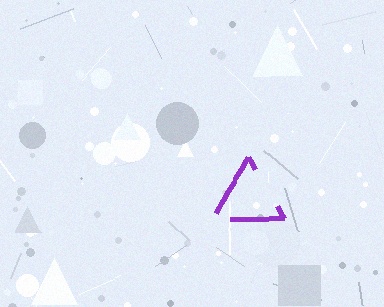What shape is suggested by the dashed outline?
The dashed outline suggests a triangle.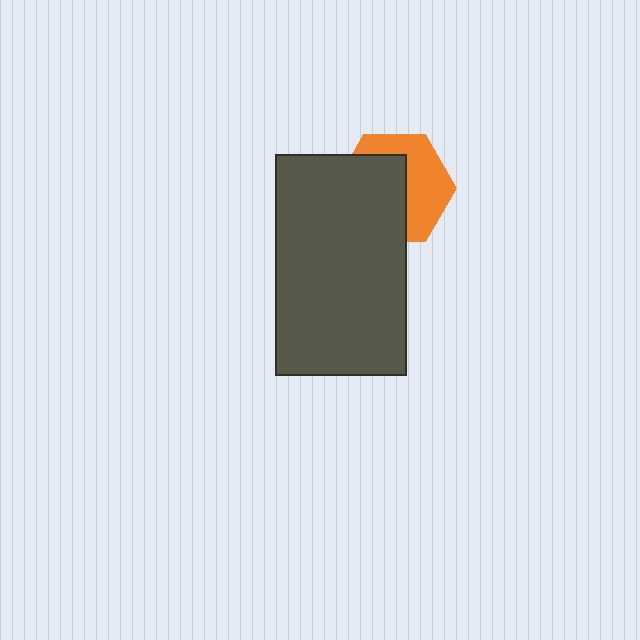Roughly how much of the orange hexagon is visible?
About half of it is visible (roughly 46%).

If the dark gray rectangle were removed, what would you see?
You would see the complete orange hexagon.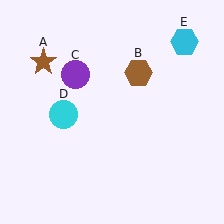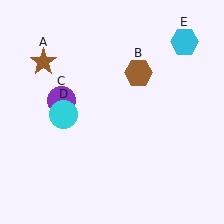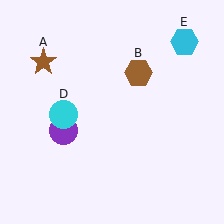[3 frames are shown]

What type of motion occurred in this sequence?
The purple circle (object C) rotated counterclockwise around the center of the scene.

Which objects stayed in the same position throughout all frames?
Brown star (object A) and brown hexagon (object B) and cyan circle (object D) and cyan hexagon (object E) remained stationary.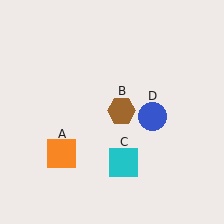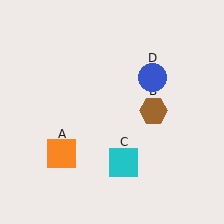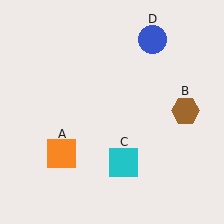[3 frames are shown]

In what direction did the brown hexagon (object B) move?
The brown hexagon (object B) moved right.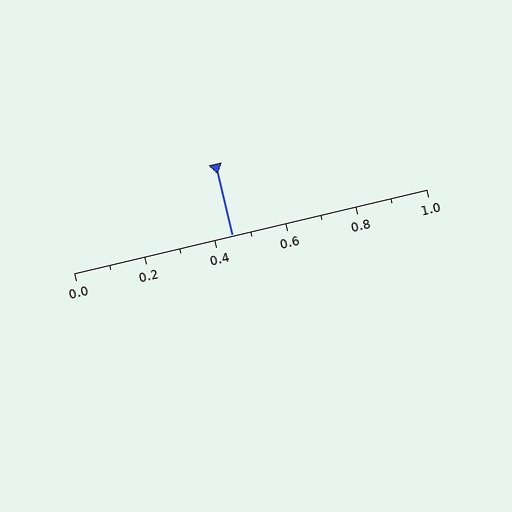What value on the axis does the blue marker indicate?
The marker indicates approximately 0.45.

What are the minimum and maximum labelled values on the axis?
The axis runs from 0.0 to 1.0.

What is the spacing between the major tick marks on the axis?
The major ticks are spaced 0.2 apart.